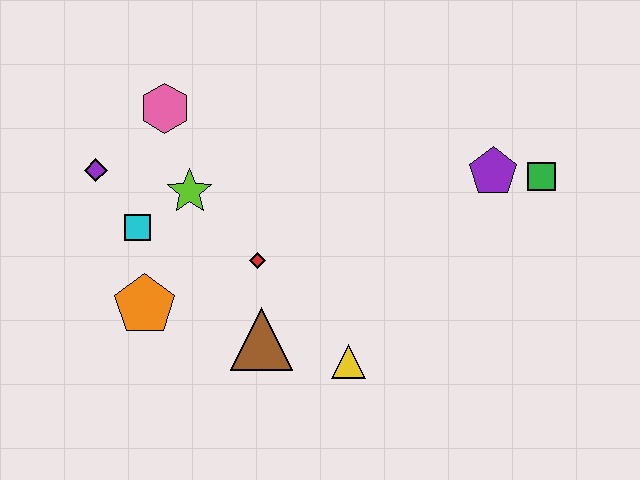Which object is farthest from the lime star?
The green square is farthest from the lime star.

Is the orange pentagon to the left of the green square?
Yes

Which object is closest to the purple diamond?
The cyan square is closest to the purple diamond.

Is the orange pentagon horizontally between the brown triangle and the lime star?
No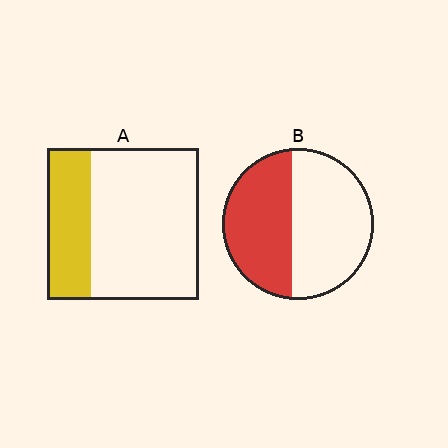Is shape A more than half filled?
No.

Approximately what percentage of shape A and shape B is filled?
A is approximately 30% and B is approximately 45%.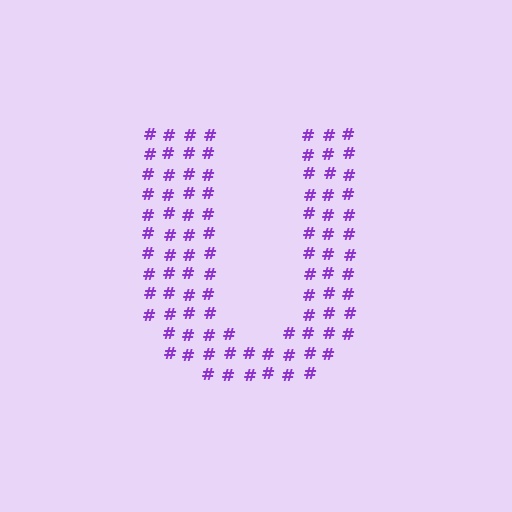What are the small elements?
The small elements are hash symbols.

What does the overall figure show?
The overall figure shows the letter U.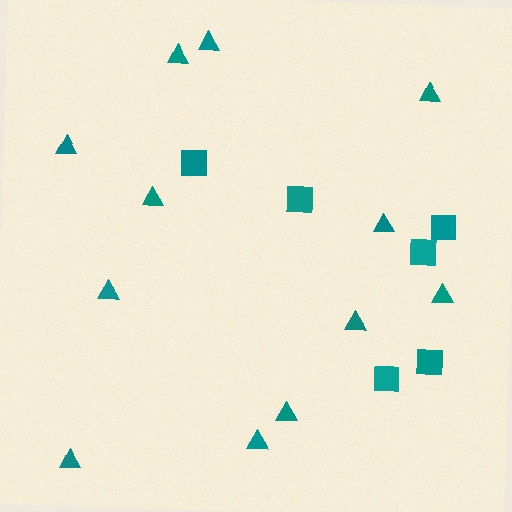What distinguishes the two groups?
There are 2 groups: one group of squares (6) and one group of triangles (12).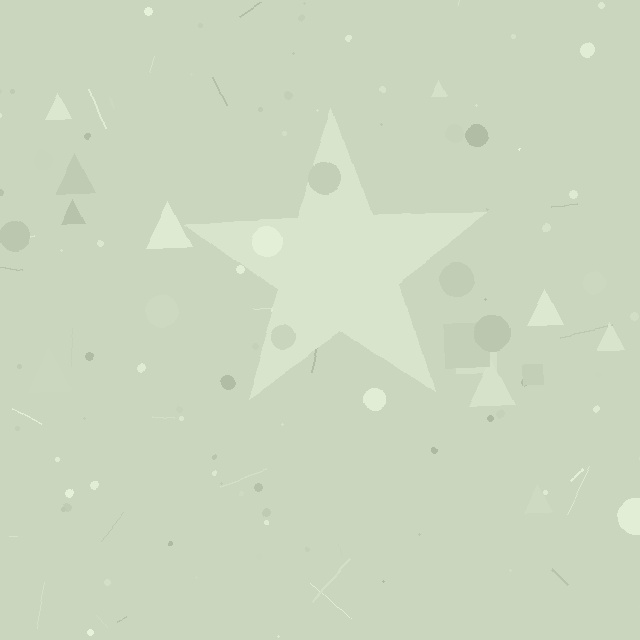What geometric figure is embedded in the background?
A star is embedded in the background.